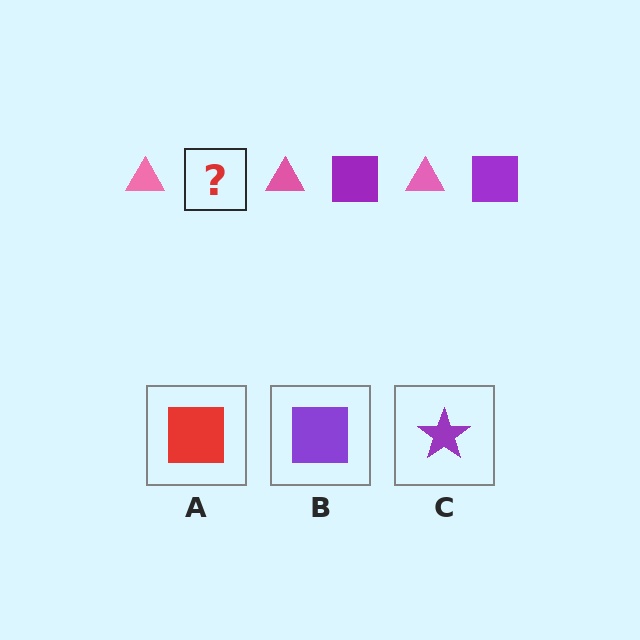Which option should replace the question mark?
Option B.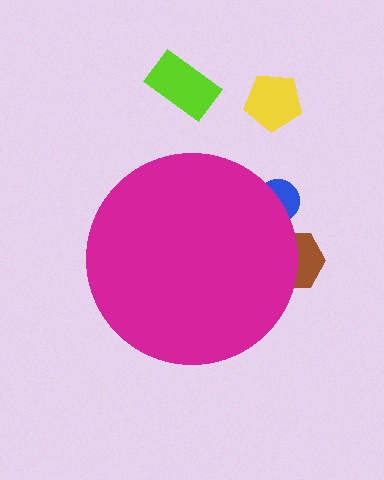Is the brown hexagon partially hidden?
Yes, the brown hexagon is partially hidden behind the magenta circle.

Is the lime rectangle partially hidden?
No, the lime rectangle is fully visible.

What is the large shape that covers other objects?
A magenta circle.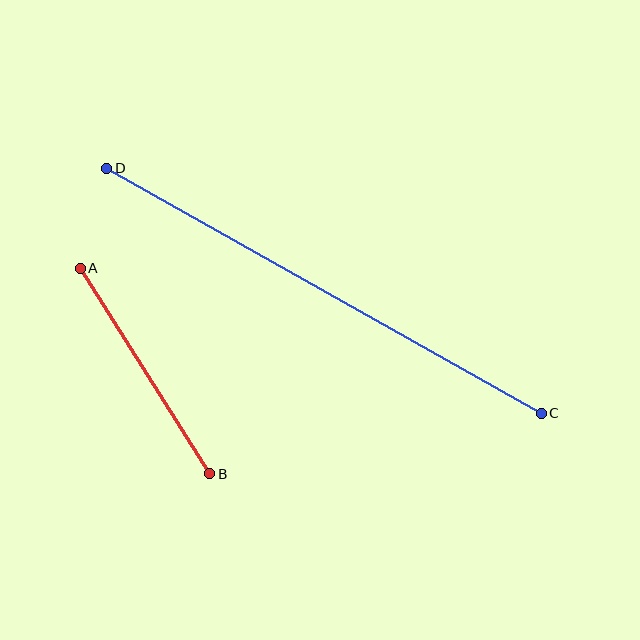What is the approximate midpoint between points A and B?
The midpoint is at approximately (145, 371) pixels.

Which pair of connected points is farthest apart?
Points C and D are farthest apart.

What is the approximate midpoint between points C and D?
The midpoint is at approximately (324, 291) pixels.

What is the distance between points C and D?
The distance is approximately 499 pixels.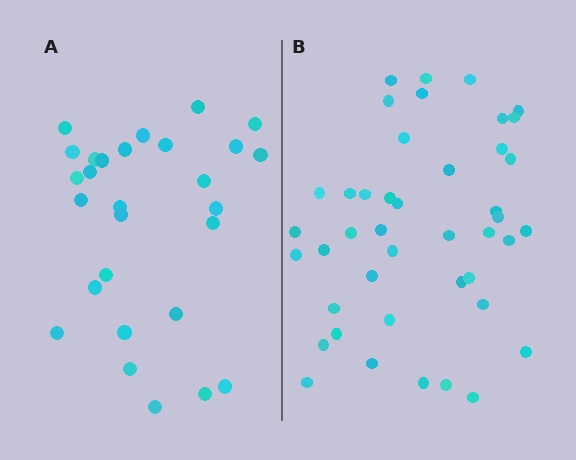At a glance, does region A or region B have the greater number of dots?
Region B (the right region) has more dots.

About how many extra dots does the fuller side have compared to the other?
Region B has approximately 15 more dots than region A.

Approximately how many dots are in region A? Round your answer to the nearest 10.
About 30 dots. (The exact count is 28, which rounds to 30.)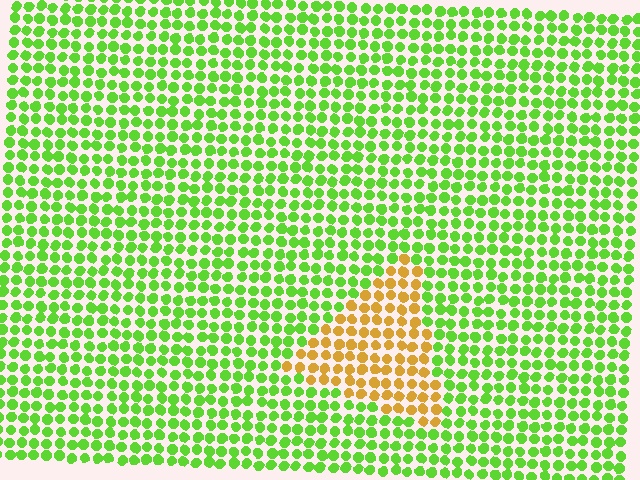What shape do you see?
I see a triangle.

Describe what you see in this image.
The image is filled with small lime elements in a uniform arrangement. A triangle-shaped region is visible where the elements are tinted to a slightly different hue, forming a subtle color boundary.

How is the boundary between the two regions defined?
The boundary is defined purely by a slight shift in hue (about 64 degrees). Spacing, size, and orientation are identical on both sides.